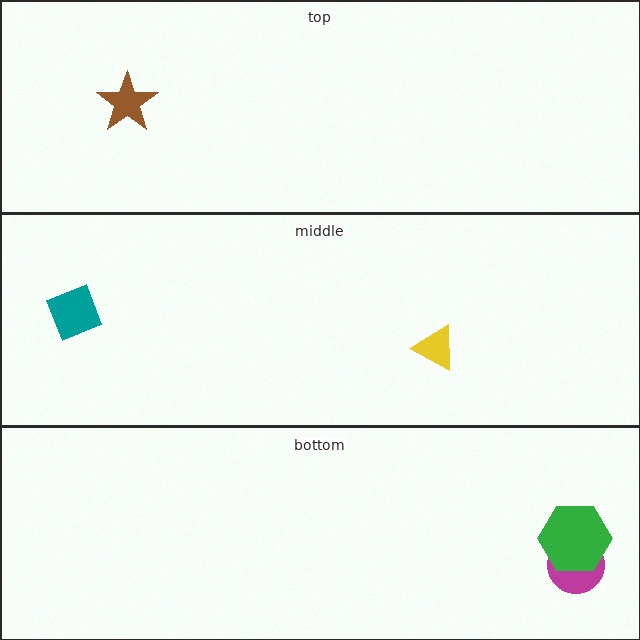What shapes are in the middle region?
The yellow triangle, the teal square.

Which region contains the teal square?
The middle region.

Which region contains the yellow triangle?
The middle region.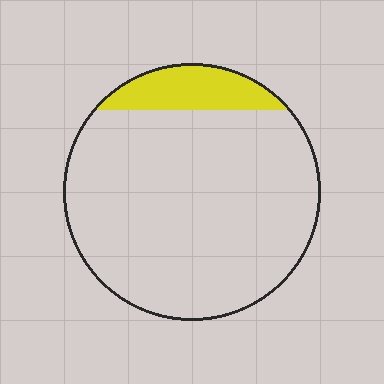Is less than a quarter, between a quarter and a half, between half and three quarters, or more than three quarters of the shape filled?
Less than a quarter.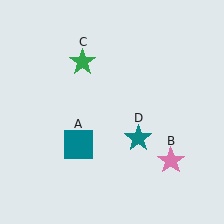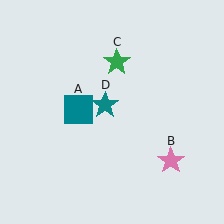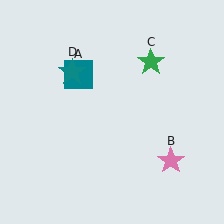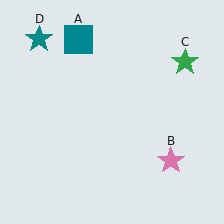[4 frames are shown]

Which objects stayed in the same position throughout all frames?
Pink star (object B) remained stationary.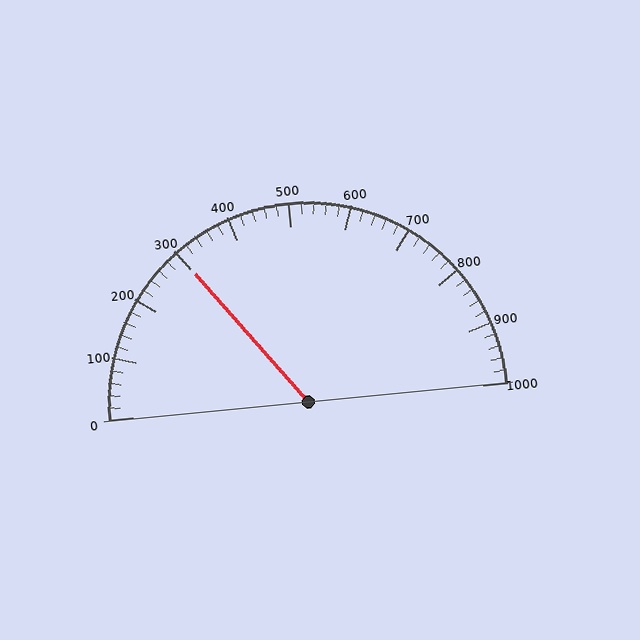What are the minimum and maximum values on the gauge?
The gauge ranges from 0 to 1000.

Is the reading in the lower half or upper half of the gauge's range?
The reading is in the lower half of the range (0 to 1000).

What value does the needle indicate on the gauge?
The needle indicates approximately 300.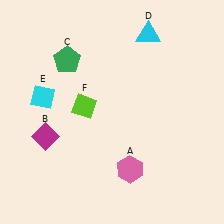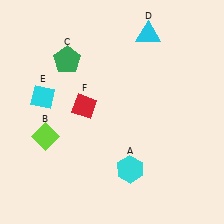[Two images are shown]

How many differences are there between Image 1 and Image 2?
There are 3 differences between the two images.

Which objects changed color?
A changed from pink to cyan. B changed from magenta to lime. F changed from lime to red.